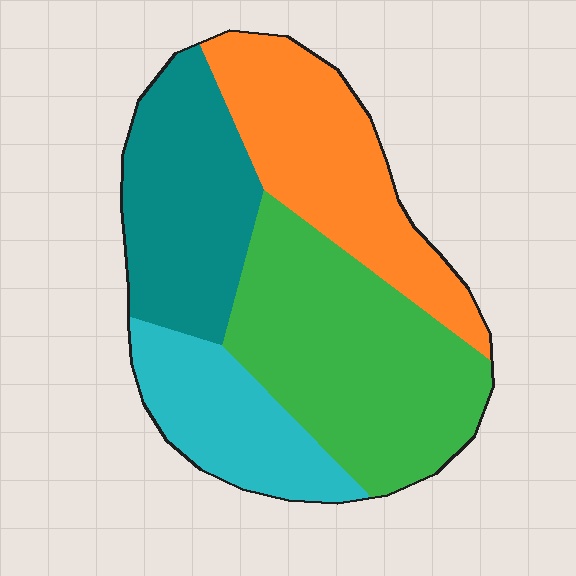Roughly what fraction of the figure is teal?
Teal takes up about one quarter (1/4) of the figure.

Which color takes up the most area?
Green, at roughly 35%.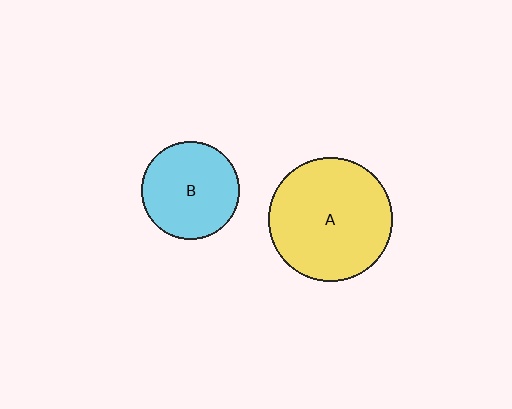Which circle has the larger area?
Circle A (yellow).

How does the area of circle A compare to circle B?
Approximately 1.6 times.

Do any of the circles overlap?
No, none of the circles overlap.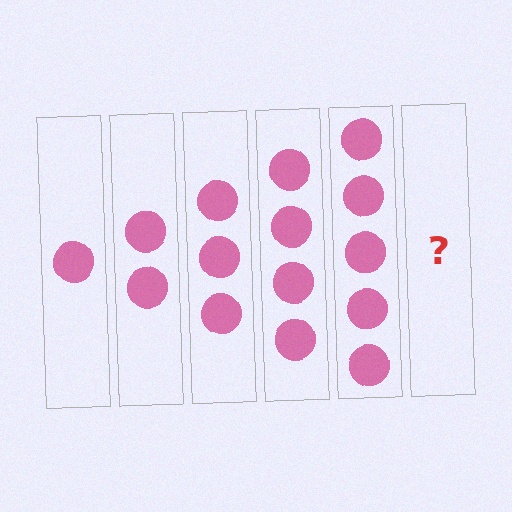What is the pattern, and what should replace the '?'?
The pattern is that each step adds one more circle. The '?' should be 6 circles.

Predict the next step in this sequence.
The next step is 6 circles.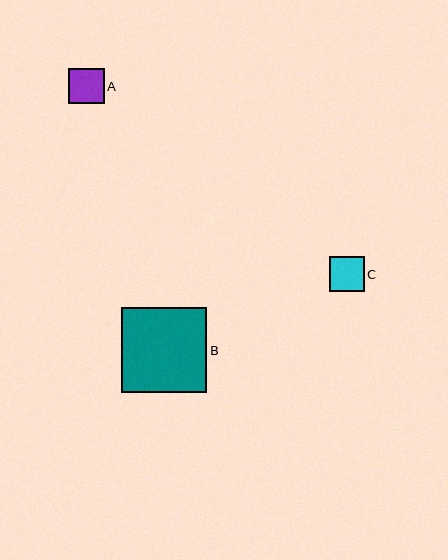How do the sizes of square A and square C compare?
Square A and square C are approximately the same size.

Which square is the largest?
Square B is the largest with a size of approximately 85 pixels.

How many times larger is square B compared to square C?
Square B is approximately 2.4 times the size of square C.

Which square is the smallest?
Square C is the smallest with a size of approximately 35 pixels.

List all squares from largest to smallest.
From largest to smallest: B, A, C.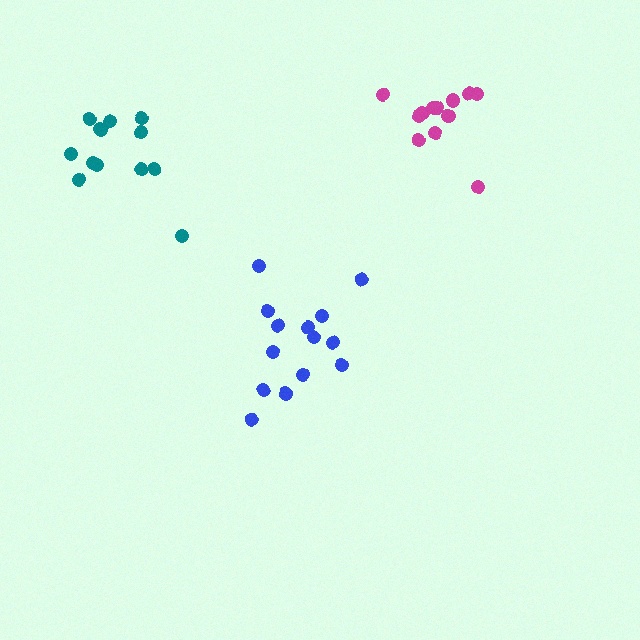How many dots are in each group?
Group 1: 14 dots, Group 2: 12 dots, Group 3: 13 dots (39 total).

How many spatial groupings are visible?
There are 3 spatial groupings.